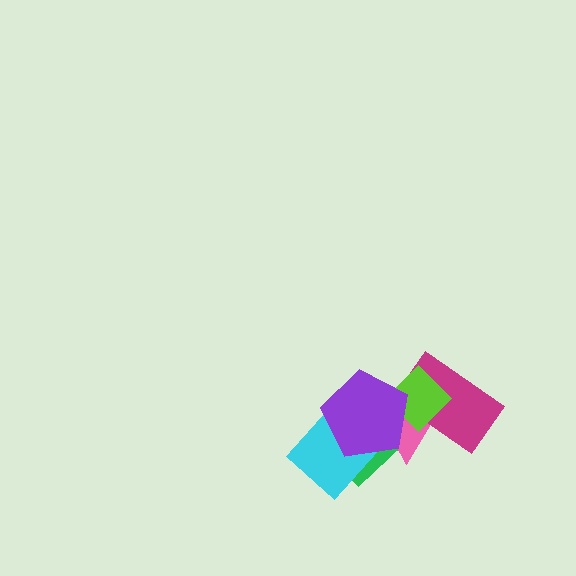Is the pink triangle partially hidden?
Yes, it is partially covered by another shape.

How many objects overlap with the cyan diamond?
2 objects overlap with the cyan diamond.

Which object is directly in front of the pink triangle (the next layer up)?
The magenta rectangle is directly in front of the pink triangle.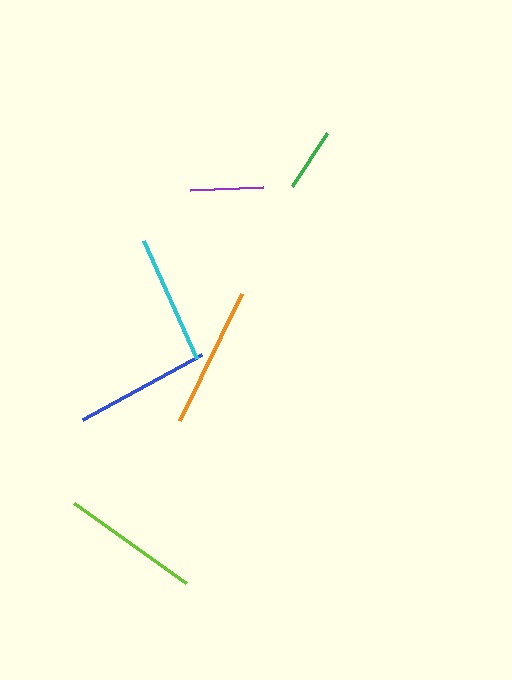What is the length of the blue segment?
The blue segment is approximately 135 pixels long.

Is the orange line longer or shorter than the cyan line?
The orange line is longer than the cyan line.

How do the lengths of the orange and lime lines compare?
The orange and lime lines are approximately the same length.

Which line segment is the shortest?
The green line is the shortest at approximately 64 pixels.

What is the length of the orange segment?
The orange segment is approximately 141 pixels long.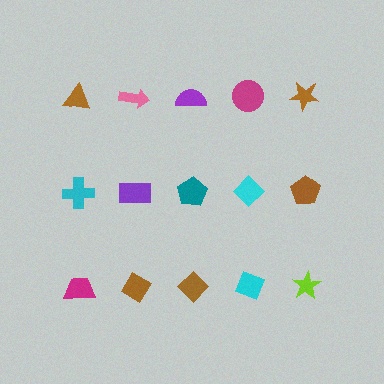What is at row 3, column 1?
A magenta trapezoid.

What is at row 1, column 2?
A pink arrow.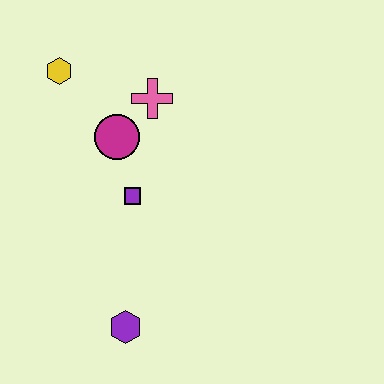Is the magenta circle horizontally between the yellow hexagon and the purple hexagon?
Yes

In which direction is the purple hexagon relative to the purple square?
The purple hexagon is below the purple square.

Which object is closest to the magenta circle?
The pink cross is closest to the magenta circle.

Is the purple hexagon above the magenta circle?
No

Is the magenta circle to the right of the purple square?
No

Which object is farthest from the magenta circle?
The purple hexagon is farthest from the magenta circle.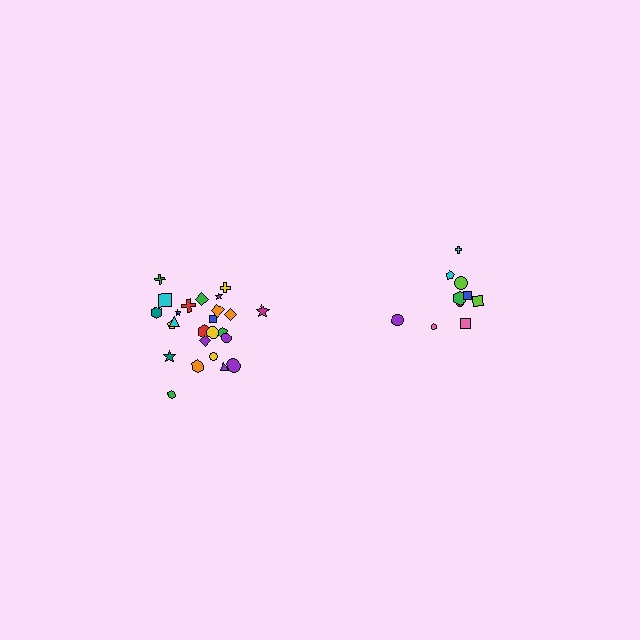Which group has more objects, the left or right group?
The left group.